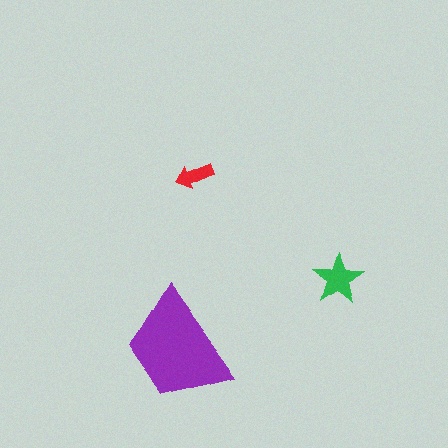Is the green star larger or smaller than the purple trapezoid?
Smaller.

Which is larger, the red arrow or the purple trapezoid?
The purple trapezoid.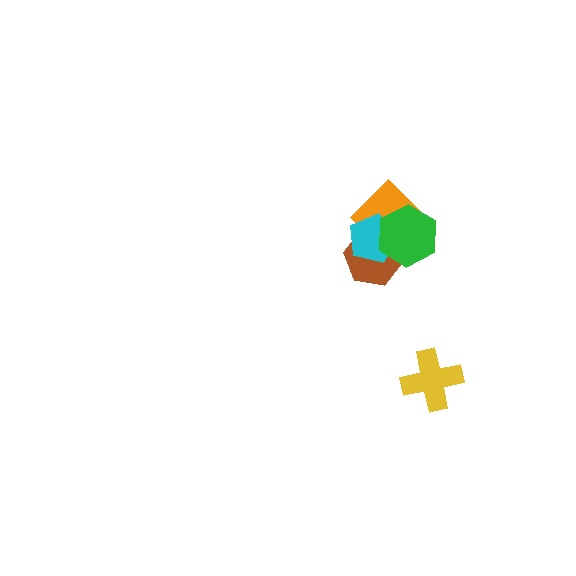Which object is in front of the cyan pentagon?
The green hexagon is in front of the cyan pentagon.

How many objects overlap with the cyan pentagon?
3 objects overlap with the cyan pentagon.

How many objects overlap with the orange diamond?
3 objects overlap with the orange diamond.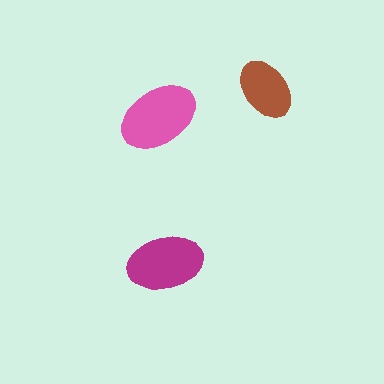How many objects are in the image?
There are 3 objects in the image.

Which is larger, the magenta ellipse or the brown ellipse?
The magenta one.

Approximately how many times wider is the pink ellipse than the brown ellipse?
About 1.5 times wider.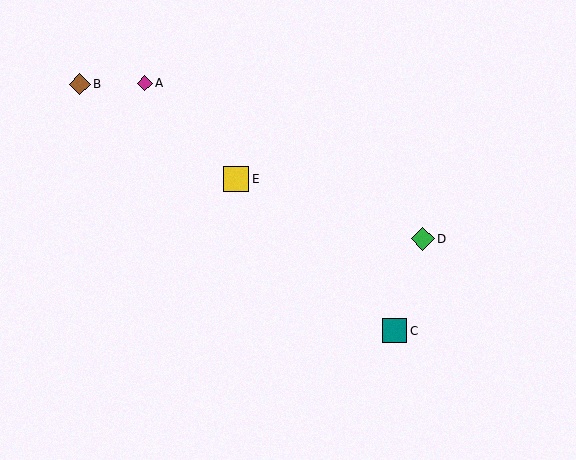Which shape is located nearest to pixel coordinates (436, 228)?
The green diamond (labeled D) at (423, 239) is nearest to that location.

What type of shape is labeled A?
Shape A is a magenta diamond.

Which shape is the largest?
The yellow square (labeled E) is the largest.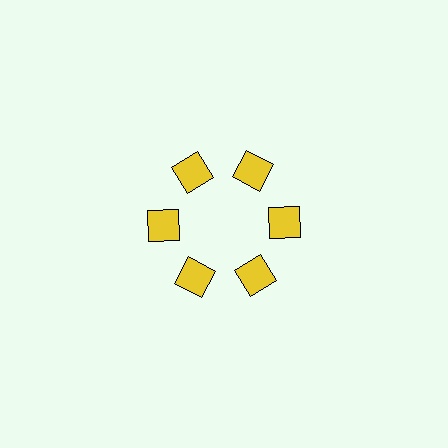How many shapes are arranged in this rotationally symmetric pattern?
There are 6 shapes, arranged in 6 groups of 1.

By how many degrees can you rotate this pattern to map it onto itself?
The pattern maps onto itself every 60 degrees of rotation.